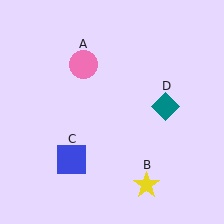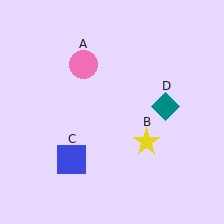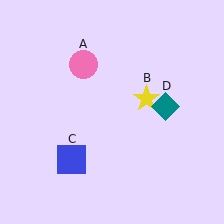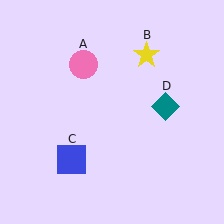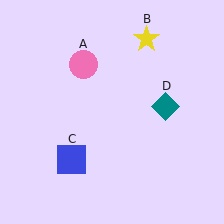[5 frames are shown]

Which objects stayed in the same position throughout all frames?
Pink circle (object A) and blue square (object C) and teal diamond (object D) remained stationary.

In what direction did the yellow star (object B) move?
The yellow star (object B) moved up.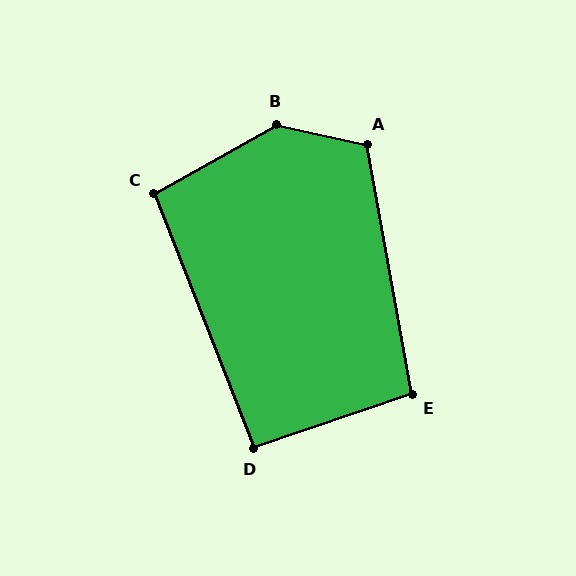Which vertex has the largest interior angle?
B, at approximately 138 degrees.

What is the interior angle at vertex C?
Approximately 98 degrees (obtuse).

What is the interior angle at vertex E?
Approximately 98 degrees (obtuse).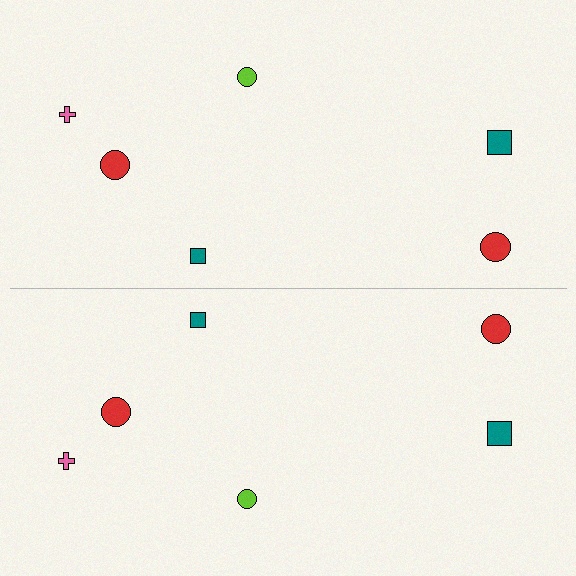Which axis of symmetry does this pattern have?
The pattern has a horizontal axis of symmetry running through the center of the image.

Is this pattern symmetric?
Yes, this pattern has bilateral (reflection) symmetry.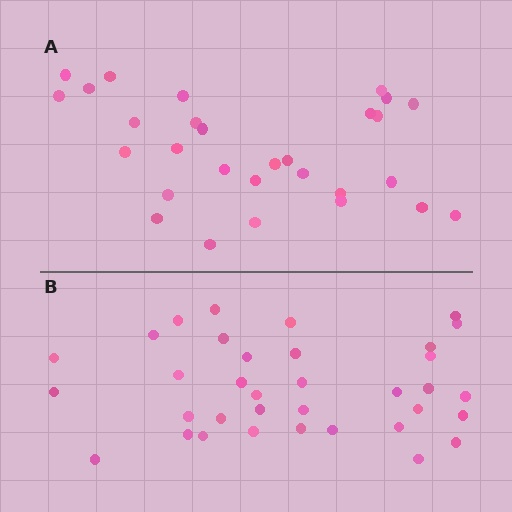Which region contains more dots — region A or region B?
Region B (the bottom region) has more dots.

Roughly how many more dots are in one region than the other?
Region B has about 6 more dots than region A.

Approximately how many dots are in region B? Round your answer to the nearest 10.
About 40 dots. (The exact count is 35, which rounds to 40.)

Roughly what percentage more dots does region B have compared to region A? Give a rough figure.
About 20% more.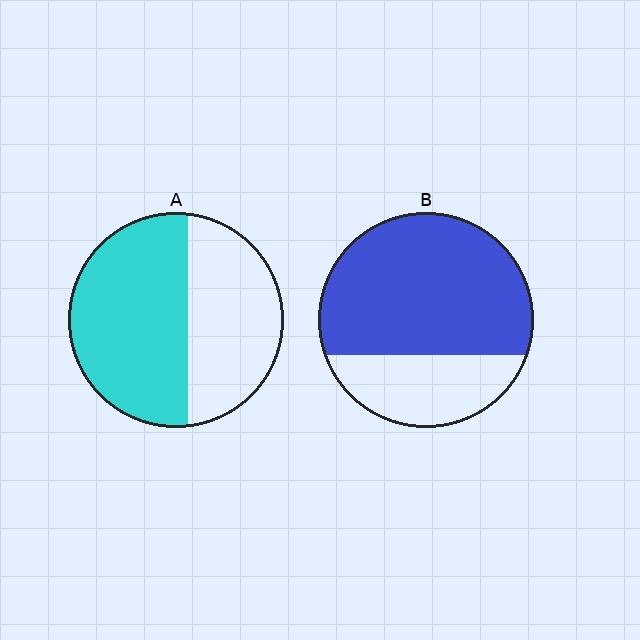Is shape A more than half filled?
Yes.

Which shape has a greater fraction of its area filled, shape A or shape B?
Shape B.